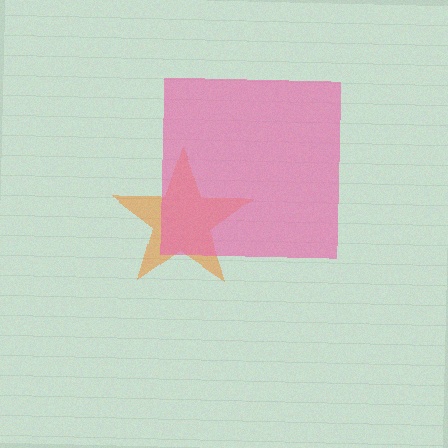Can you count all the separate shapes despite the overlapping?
Yes, there are 2 separate shapes.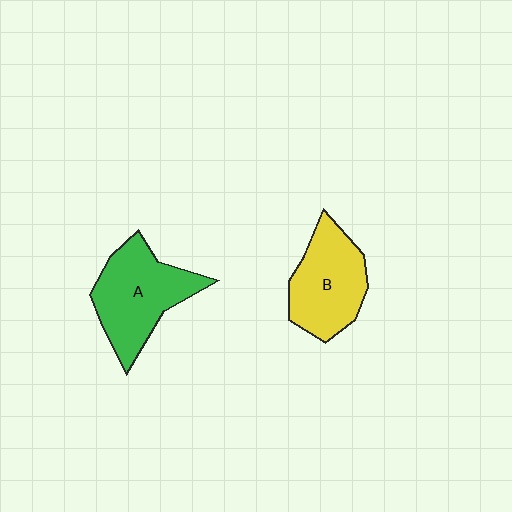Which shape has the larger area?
Shape A (green).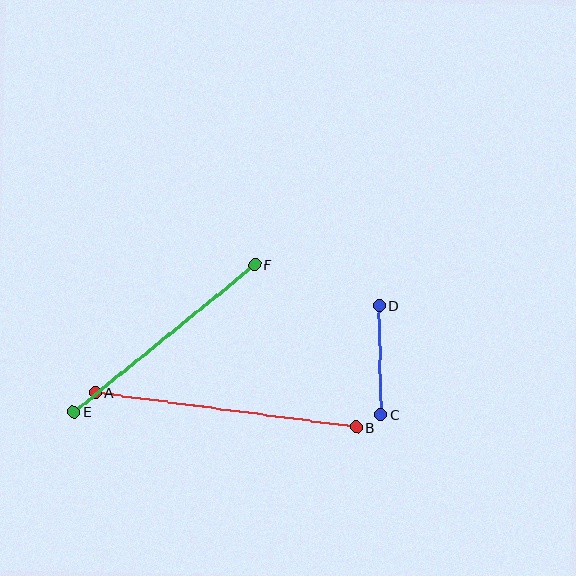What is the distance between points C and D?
The distance is approximately 109 pixels.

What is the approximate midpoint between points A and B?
The midpoint is at approximately (226, 410) pixels.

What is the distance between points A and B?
The distance is approximately 264 pixels.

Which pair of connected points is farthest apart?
Points A and B are farthest apart.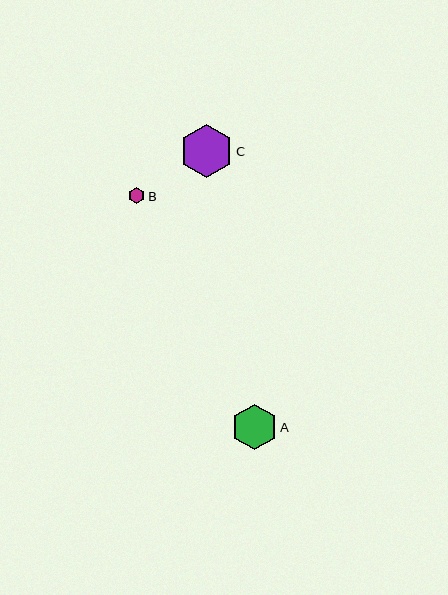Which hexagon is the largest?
Hexagon C is the largest with a size of approximately 53 pixels.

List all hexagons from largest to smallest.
From largest to smallest: C, A, B.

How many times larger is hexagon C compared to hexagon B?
Hexagon C is approximately 3.3 times the size of hexagon B.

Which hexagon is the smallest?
Hexagon B is the smallest with a size of approximately 16 pixels.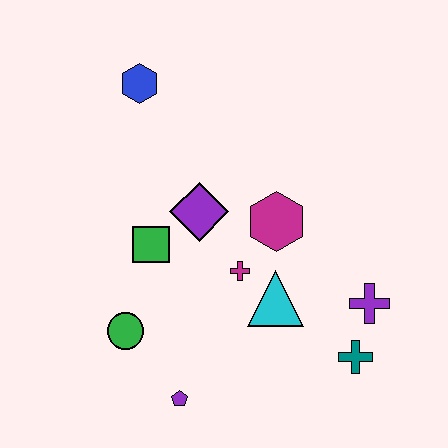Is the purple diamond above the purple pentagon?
Yes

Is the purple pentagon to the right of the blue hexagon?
Yes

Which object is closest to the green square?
The purple diamond is closest to the green square.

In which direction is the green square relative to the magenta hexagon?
The green square is to the left of the magenta hexagon.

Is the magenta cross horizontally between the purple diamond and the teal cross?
Yes